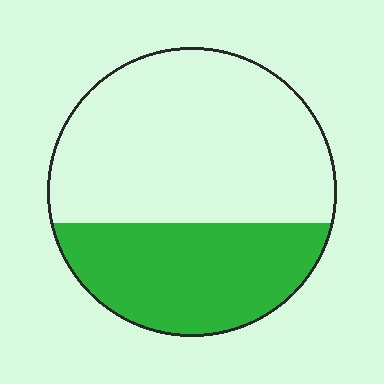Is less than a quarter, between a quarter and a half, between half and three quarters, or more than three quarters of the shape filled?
Between a quarter and a half.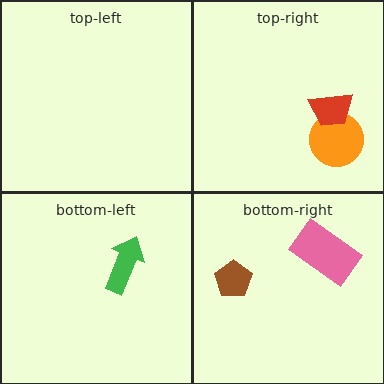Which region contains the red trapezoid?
The top-right region.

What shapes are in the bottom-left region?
The green arrow.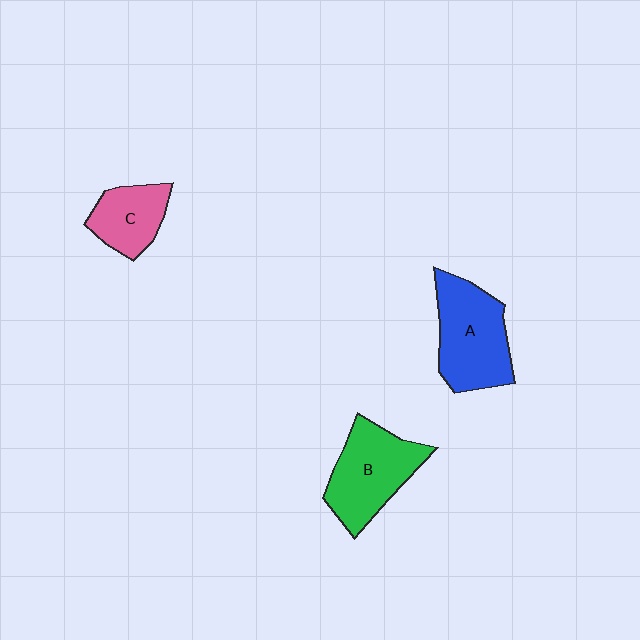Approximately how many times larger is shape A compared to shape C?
Approximately 1.7 times.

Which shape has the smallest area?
Shape C (pink).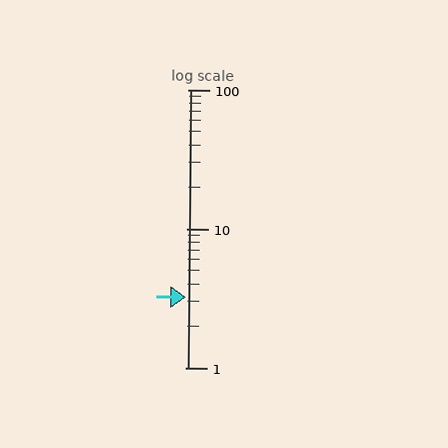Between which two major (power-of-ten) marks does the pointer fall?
The pointer is between 1 and 10.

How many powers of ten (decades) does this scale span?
The scale spans 2 decades, from 1 to 100.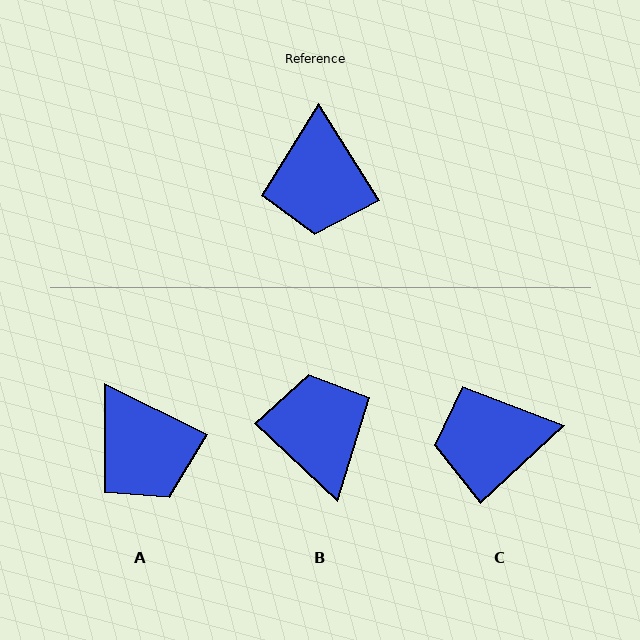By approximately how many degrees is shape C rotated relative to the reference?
Approximately 79 degrees clockwise.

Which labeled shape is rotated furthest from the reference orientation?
B, about 165 degrees away.